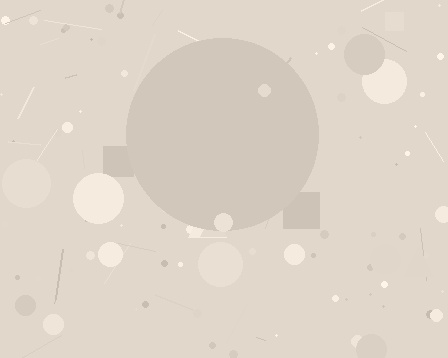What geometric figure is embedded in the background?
A circle is embedded in the background.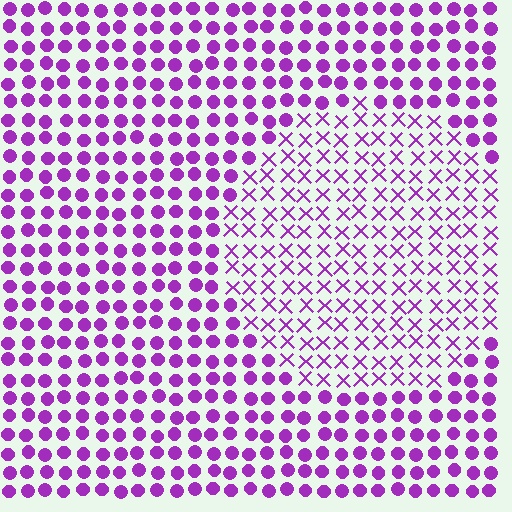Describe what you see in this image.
The image is filled with small purple elements arranged in a uniform grid. A circle-shaped region contains X marks, while the surrounding area contains circles. The boundary is defined purely by the change in element shape.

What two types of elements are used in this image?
The image uses X marks inside the circle region and circles outside it.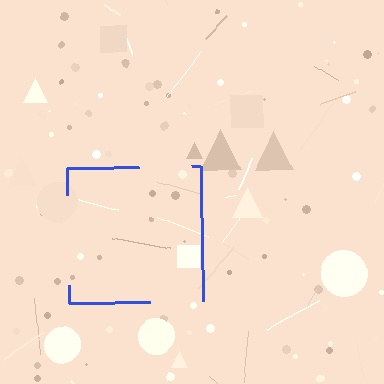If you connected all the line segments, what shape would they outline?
They would outline a square.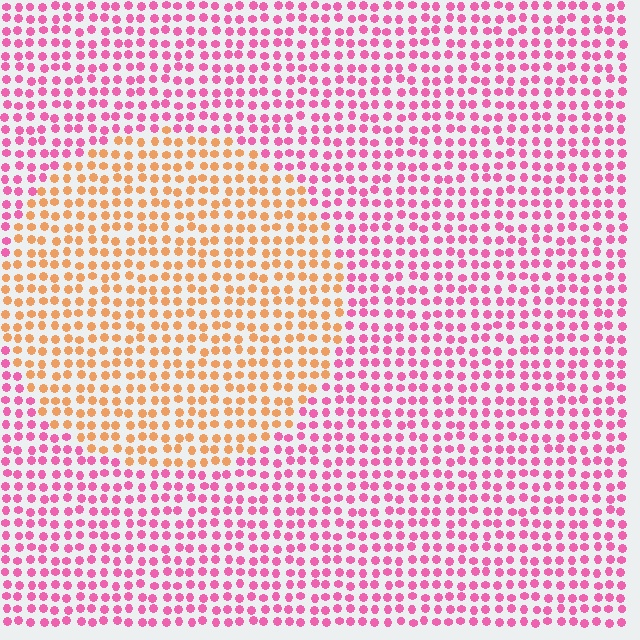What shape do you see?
I see a circle.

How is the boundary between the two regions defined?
The boundary is defined purely by a slight shift in hue (about 59 degrees). Spacing, size, and orientation are identical on both sides.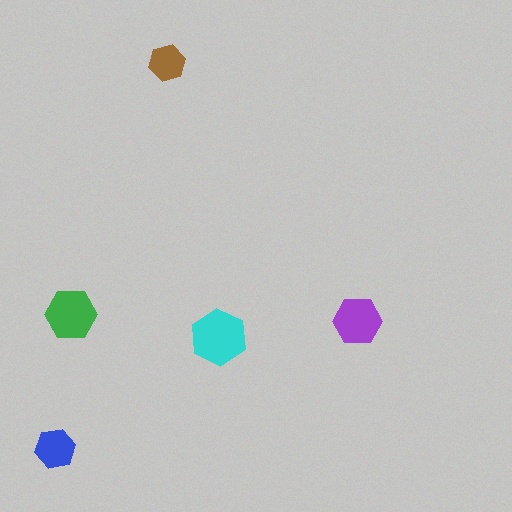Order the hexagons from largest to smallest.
the cyan one, the green one, the purple one, the blue one, the brown one.